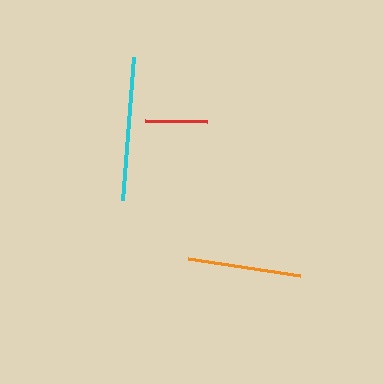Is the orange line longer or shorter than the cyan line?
The cyan line is longer than the orange line.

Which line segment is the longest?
The cyan line is the longest at approximately 144 pixels.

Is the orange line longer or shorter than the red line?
The orange line is longer than the red line.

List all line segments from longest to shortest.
From longest to shortest: cyan, orange, red.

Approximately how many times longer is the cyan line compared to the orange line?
The cyan line is approximately 1.3 times the length of the orange line.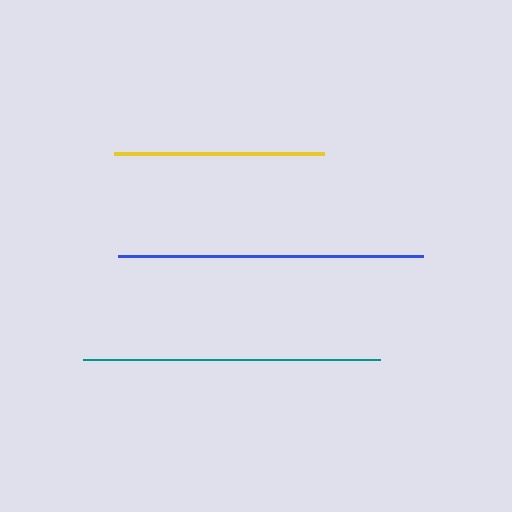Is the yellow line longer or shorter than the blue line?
The blue line is longer than the yellow line.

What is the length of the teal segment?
The teal segment is approximately 297 pixels long.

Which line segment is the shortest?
The yellow line is the shortest at approximately 210 pixels.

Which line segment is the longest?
The blue line is the longest at approximately 305 pixels.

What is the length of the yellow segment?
The yellow segment is approximately 210 pixels long.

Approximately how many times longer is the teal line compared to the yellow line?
The teal line is approximately 1.4 times the length of the yellow line.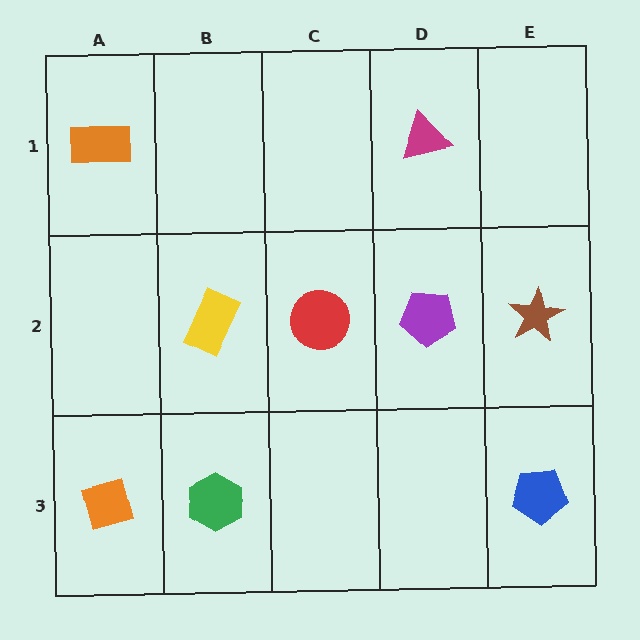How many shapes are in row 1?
2 shapes.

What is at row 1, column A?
An orange rectangle.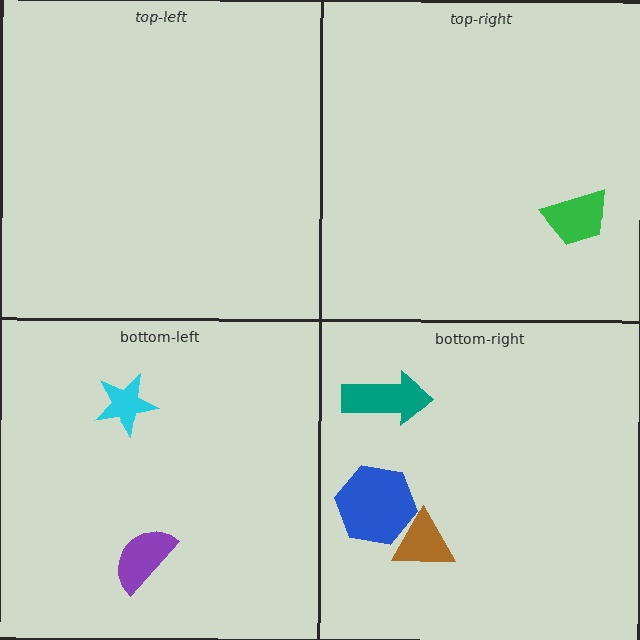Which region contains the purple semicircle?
The bottom-left region.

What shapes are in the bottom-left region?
The cyan star, the purple semicircle.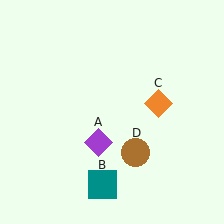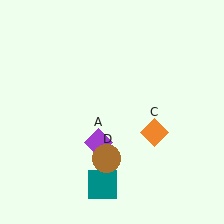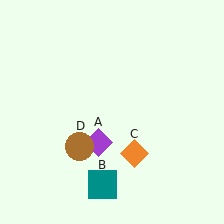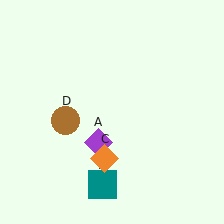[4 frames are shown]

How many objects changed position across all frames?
2 objects changed position: orange diamond (object C), brown circle (object D).